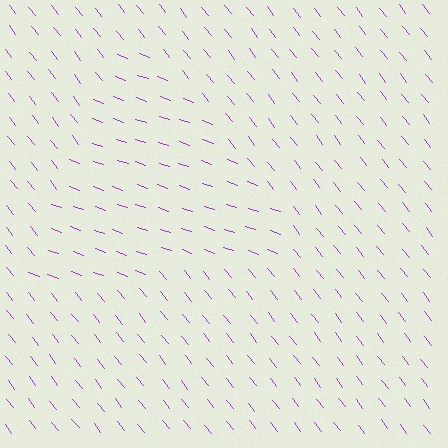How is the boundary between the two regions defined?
The boundary is defined purely by a change in line orientation (approximately 32 degrees difference). All lines are the same color and thickness.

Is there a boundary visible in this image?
Yes, there is a texture boundary formed by a change in line orientation.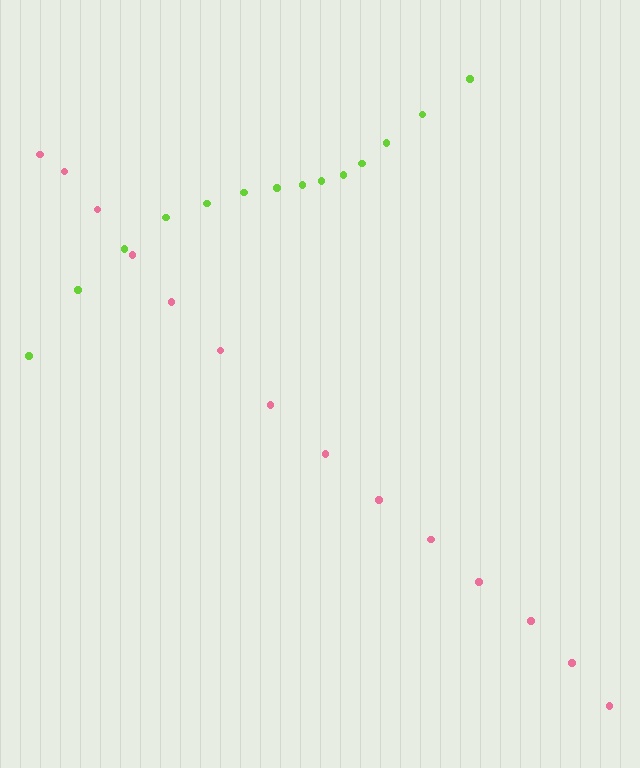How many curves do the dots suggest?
There are 2 distinct paths.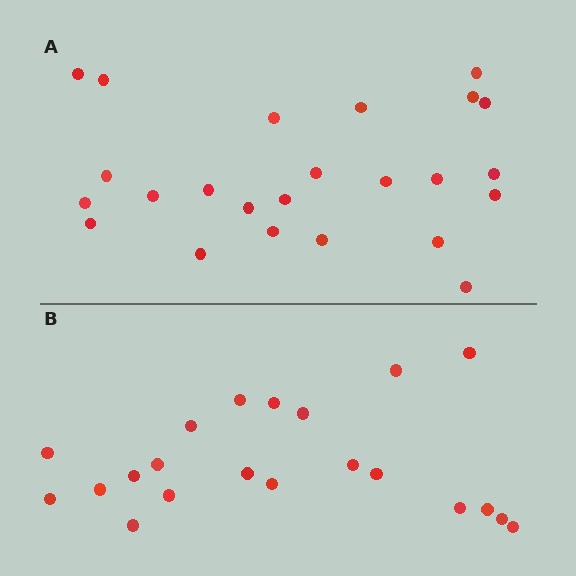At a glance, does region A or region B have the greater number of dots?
Region A (the top region) has more dots.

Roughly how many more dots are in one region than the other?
Region A has just a few more — roughly 2 or 3 more dots than region B.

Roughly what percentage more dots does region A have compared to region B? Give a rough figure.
About 15% more.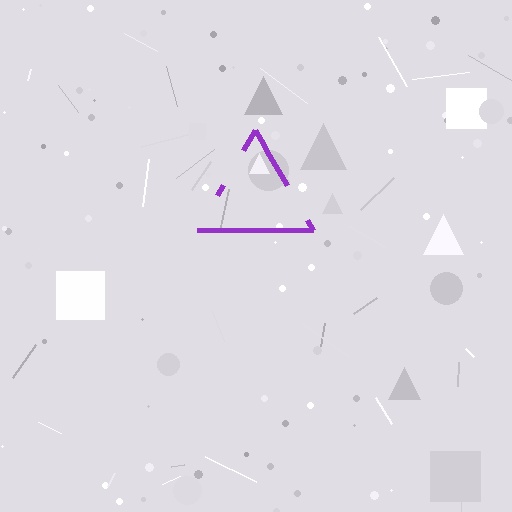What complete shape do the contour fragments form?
The contour fragments form a triangle.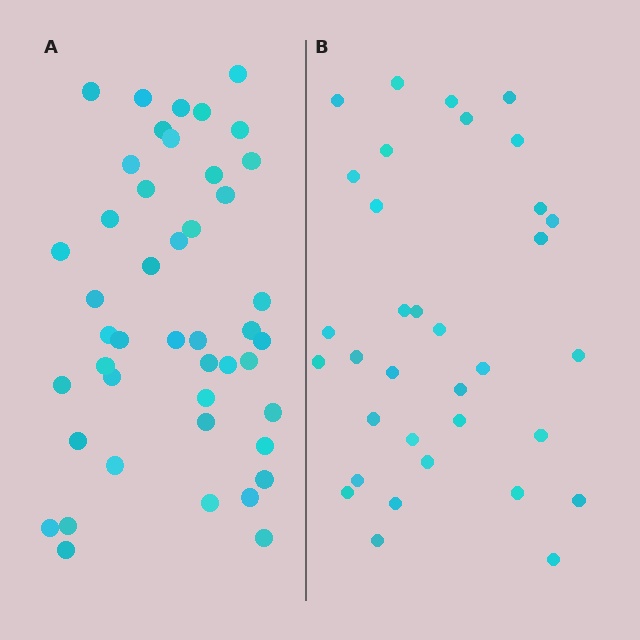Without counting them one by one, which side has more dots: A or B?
Region A (the left region) has more dots.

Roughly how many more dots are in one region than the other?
Region A has roughly 12 or so more dots than region B.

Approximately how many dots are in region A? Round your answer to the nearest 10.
About 40 dots. (The exact count is 45, which rounds to 40.)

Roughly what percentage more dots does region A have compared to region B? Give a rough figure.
About 30% more.